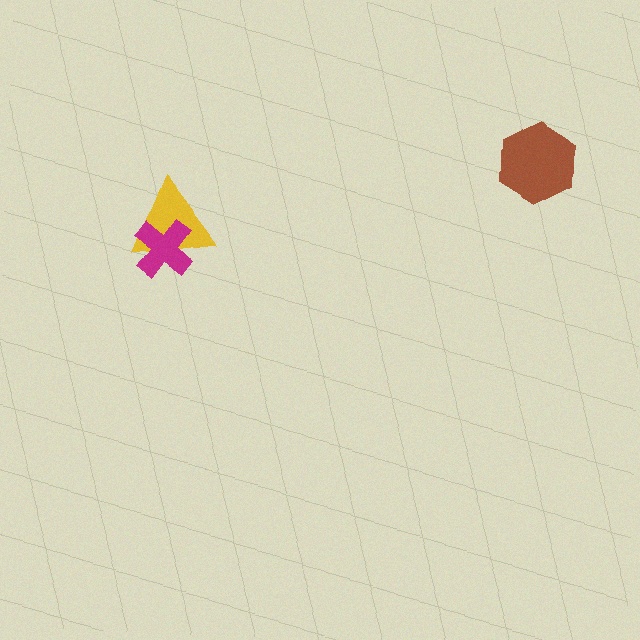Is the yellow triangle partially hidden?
Yes, it is partially covered by another shape.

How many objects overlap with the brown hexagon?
0 objects overlap with the brown hexagon.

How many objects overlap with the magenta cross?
1 object overlaps with the magenta cross.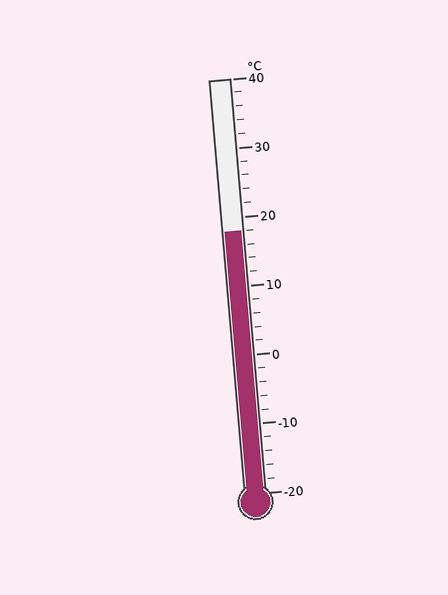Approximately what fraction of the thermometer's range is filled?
The thermometer is filled to approximately 65% of its range.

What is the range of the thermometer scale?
The thermometer scale ranges from -20°C to 40°C.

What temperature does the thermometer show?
The thermometer shows approximately 18°C.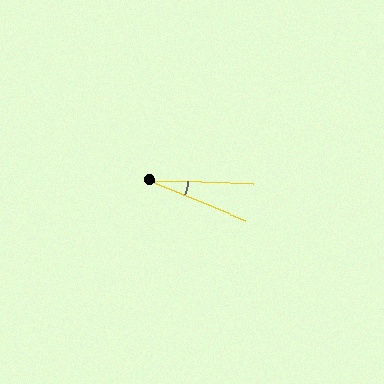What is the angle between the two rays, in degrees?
Approximately 21 degrees.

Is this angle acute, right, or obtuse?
It is acute.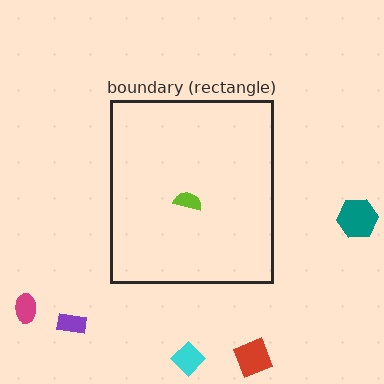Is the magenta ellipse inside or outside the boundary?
Outside.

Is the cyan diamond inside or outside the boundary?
Outside.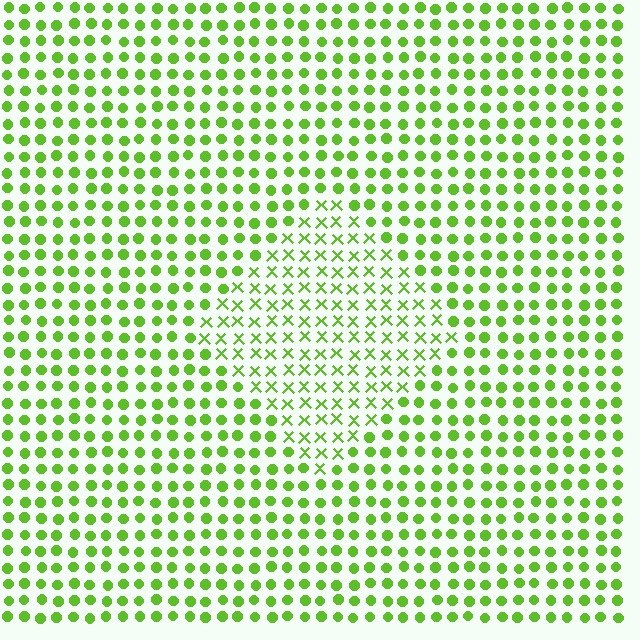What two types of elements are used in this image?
The image uses X marks inside the diamond region and circles outside it.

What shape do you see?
I see a diamond.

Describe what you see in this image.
The image is filled with small lime elements arranged in a uniform grid. A diamond-shaped region contains X marks, while the surrounding area contains circles. The boundary is defined purely by the change in element shape.